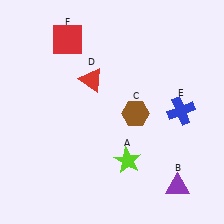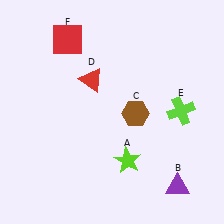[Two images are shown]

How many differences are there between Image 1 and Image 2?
There is 1 difference between the two images.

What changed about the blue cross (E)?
In Image 1, E is blue. In Image 2, it changed to lime.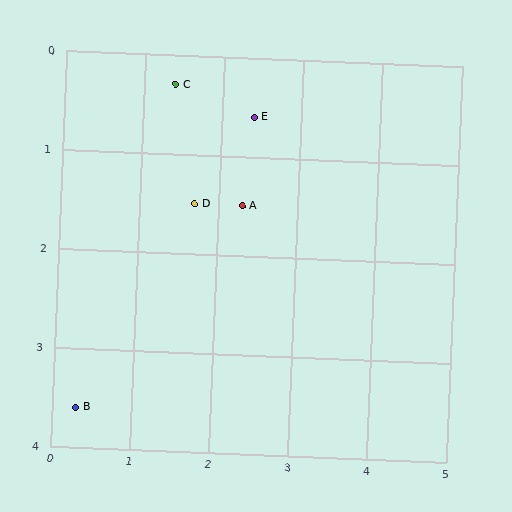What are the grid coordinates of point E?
Point E is at approximately (2.4, 0.6).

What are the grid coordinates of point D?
Point D is at approximately (1.7, 1.5).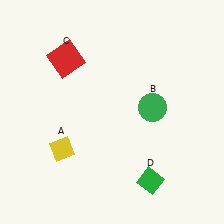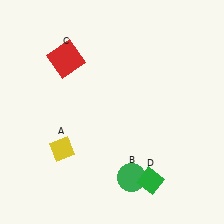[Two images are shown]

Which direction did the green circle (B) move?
The green circle (B) moved down.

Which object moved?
The green circle (B) moved down.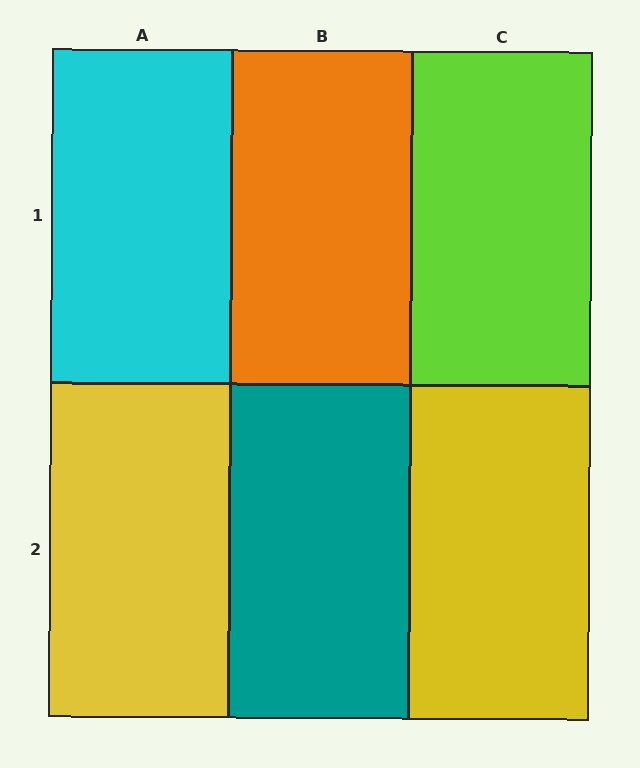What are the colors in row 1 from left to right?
Cyan, orange, lime.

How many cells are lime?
1 cell is lime.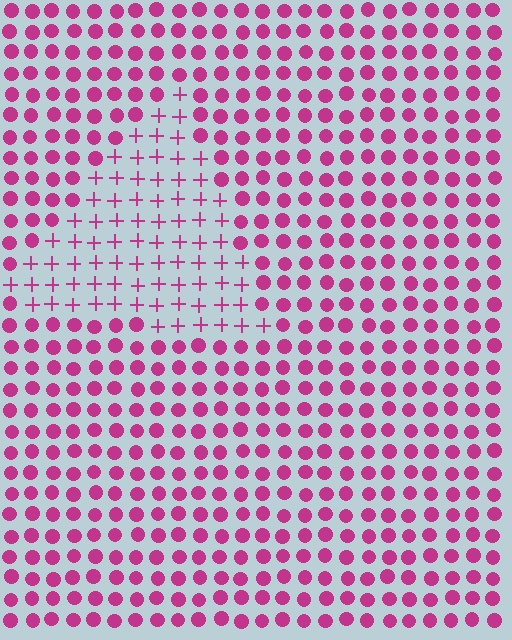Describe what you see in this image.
The image is filled with small magenta elements arranged in a uniform grid. A triangle-shaped region contains plus signs, while the surrounding area contains circles. The boundary is defined purely by the change in element shape.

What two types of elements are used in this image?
The image uses plus signs inside the triangle region and circles outside it.